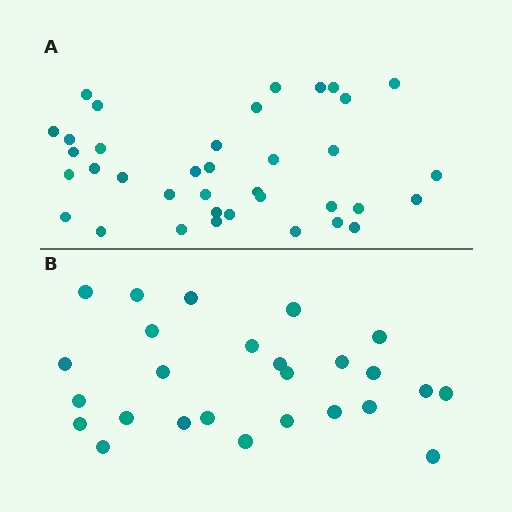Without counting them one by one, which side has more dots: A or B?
Region A (the top region) has more dots.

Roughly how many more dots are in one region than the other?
Region A has roughly 12 or so more dots than region B.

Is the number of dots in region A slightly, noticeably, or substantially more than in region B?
Region A has noticeably more, but not dramatically so. The ratio is roughly 1.4 to 1.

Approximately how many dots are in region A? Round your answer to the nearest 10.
About 40 dots. (The exact count is 37, which rounds to 40.)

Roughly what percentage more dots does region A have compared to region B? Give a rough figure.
About 40% more.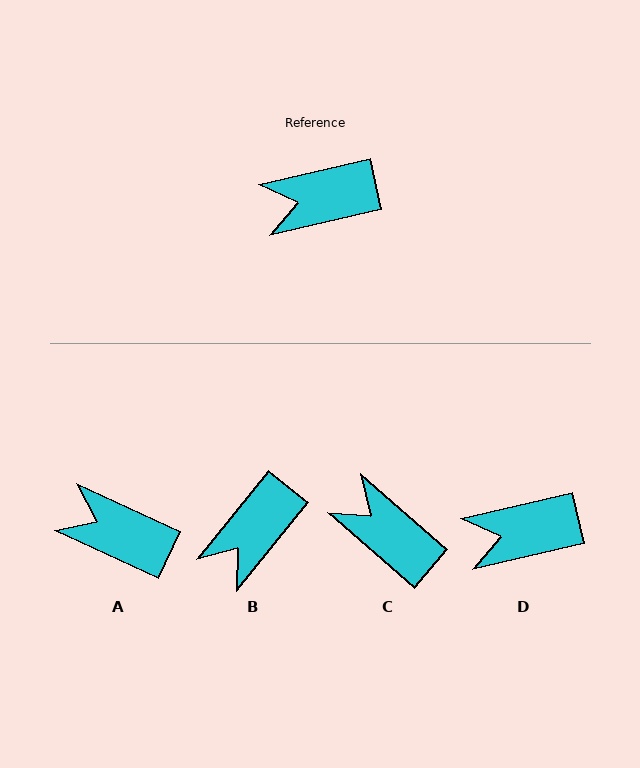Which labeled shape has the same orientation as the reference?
D.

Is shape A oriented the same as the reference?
No, it is off by about 38 degrees.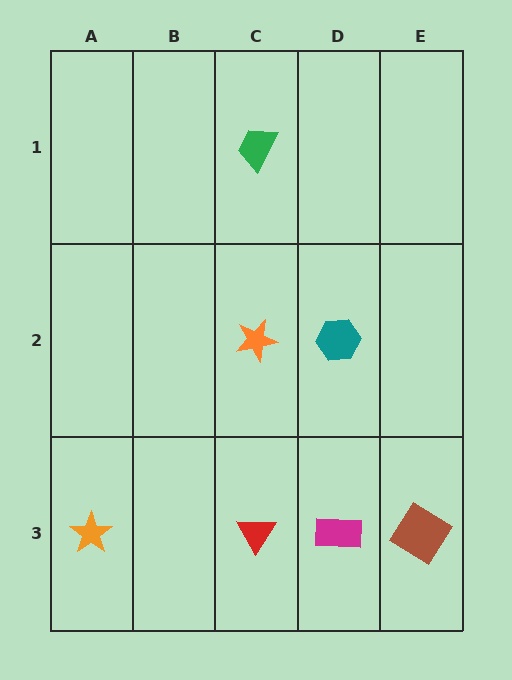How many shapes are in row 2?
2 shapes.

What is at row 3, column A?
An orange star.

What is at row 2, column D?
A teal hexagon.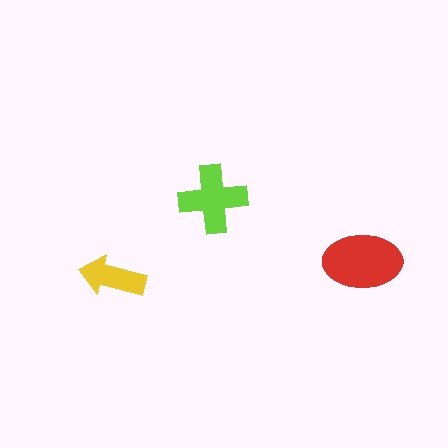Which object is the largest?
The red ellipse.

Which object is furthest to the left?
The yellow arrow is leftmost.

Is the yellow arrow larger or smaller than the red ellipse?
Smaller.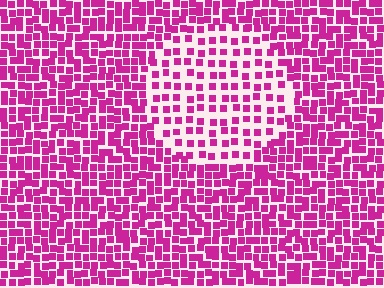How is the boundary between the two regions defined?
The boundary is defined by a change in element density (approximately 2.0x ratio). All elements are the same color, size, and shape.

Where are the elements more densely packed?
The elements are more densely packed outside the circle boundary.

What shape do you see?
I see a circle.